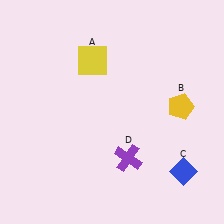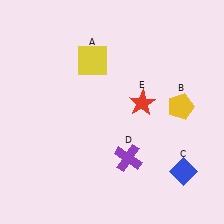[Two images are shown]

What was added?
A red star (E) was added in Image 2.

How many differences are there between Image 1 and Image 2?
There is 1 difference between the two images.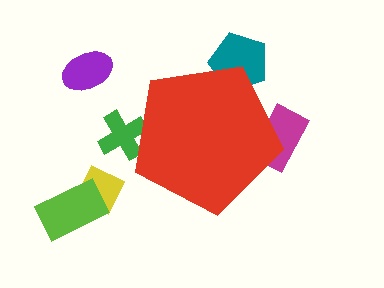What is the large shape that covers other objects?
A red pentagon.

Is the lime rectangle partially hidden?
No, the lime rectangle is fully visible.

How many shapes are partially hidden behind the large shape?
3 shapes are partially hidden.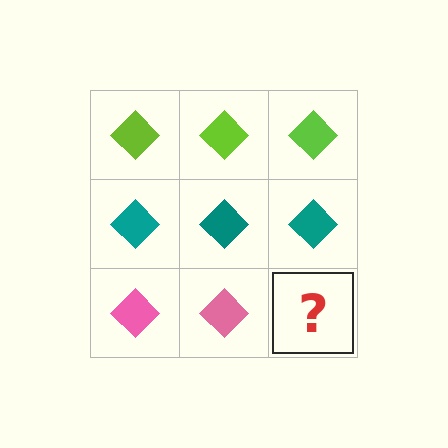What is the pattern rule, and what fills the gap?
The rule is that each row has a consistent color. The gap should be filled with a pink diamond.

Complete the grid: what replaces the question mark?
The question mark should be replaced with a pink diamond.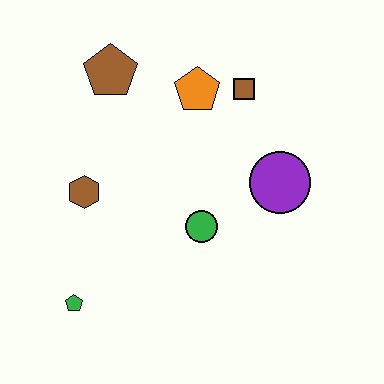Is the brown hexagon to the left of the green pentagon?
No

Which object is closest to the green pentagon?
The brown hexagon is closest to the green pentagon.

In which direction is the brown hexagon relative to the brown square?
The brown hexagon is to the left of the brown square.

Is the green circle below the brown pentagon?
Yes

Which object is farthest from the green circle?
The brown pentagon is farthest from the green circle.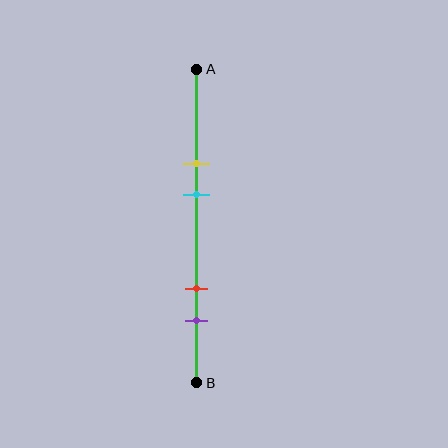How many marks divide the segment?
There are 4 marks dividing the segment.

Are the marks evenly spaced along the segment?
No, the marks are not evenly spaced.